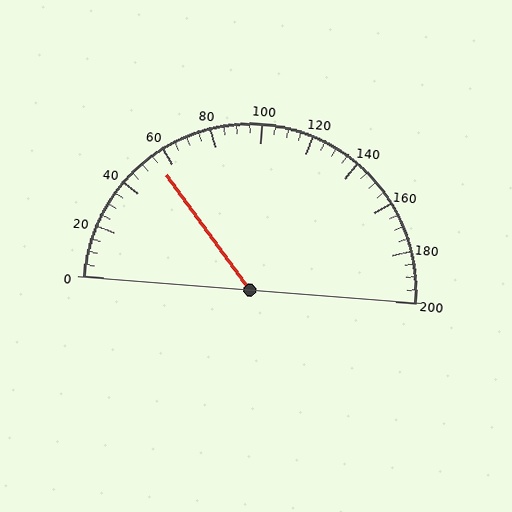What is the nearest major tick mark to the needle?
The nearest major tick mark is 60.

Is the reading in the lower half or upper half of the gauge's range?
The reading is in the lower half of the range (0 to 200).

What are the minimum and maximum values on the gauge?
The gauge ranges from 0 to 200.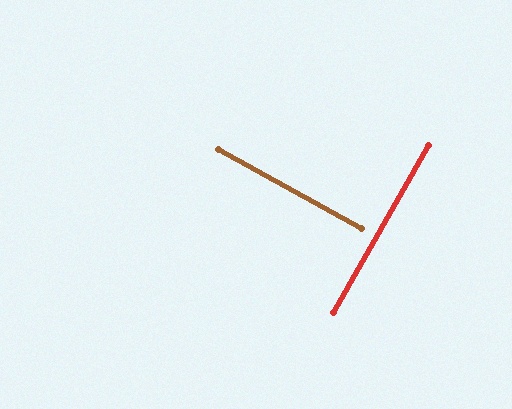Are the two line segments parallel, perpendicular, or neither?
Perpendicular — they meet at approximately 89°.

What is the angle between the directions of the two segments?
Approximately 89 degrees.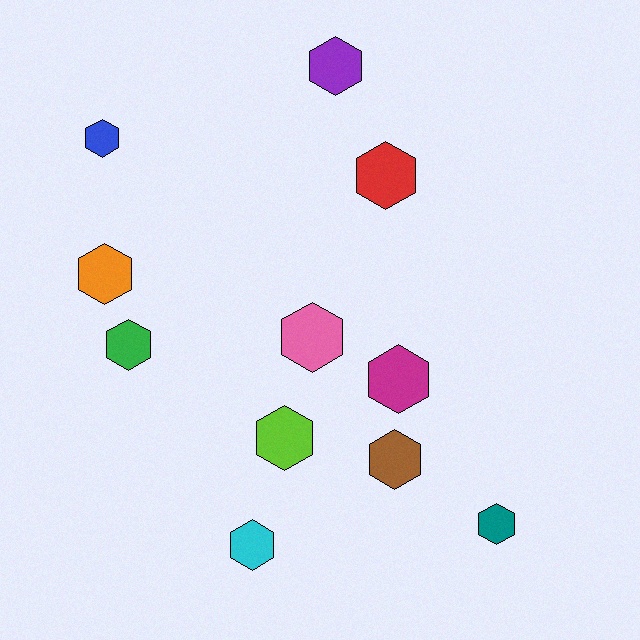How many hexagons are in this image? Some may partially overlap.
There are 11 hexagons.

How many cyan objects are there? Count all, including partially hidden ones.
There is 1 cyan object.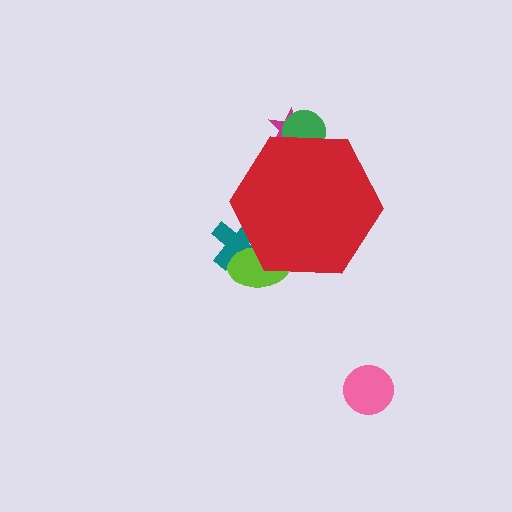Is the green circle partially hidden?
Yes, the green circle is partially hidden behind the red hexagon.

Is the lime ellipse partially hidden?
Yes, the lime ellipse is partially hidden behind the red hexagon.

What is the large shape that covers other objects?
A red hexagon.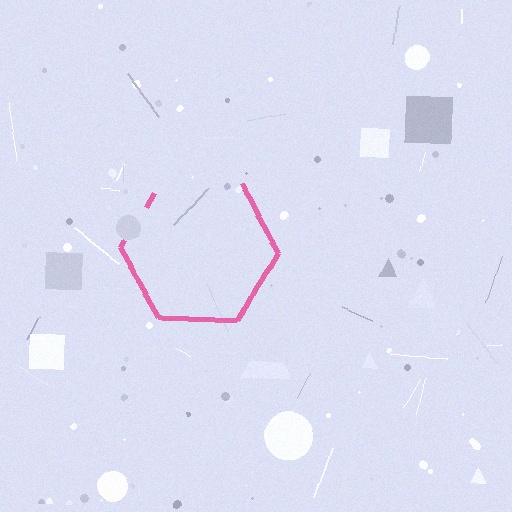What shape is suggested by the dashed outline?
The dashed outline suggests a hexagon.